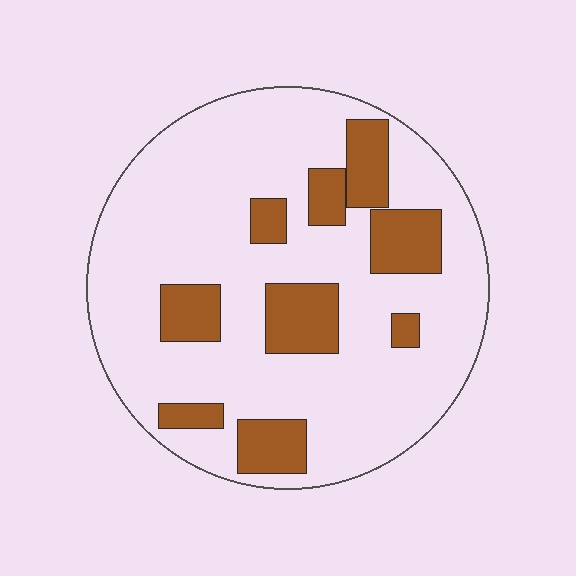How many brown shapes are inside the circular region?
9.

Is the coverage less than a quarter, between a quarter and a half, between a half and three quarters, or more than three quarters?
Less than a quarter.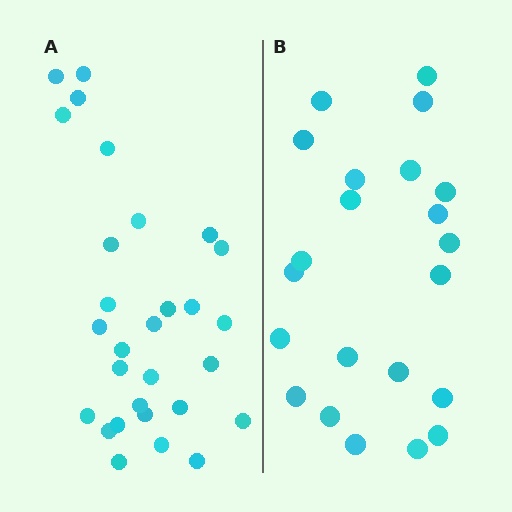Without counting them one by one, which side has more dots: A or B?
Region A (the left region) has more dots.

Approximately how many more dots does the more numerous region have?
Region A has roughly 8 or so more dots than region B.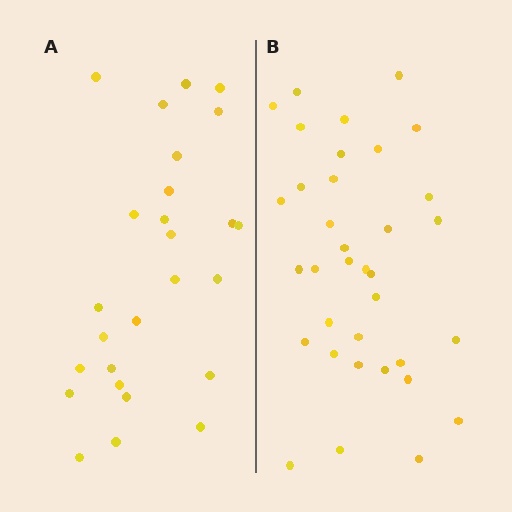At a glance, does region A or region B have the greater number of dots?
Region B (the right region) has more dots.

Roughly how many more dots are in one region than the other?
Region B has roughly 8 or so more dots than region A.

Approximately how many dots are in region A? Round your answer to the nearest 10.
About 30 dots. (The exact count is 26, which rounds to 30.)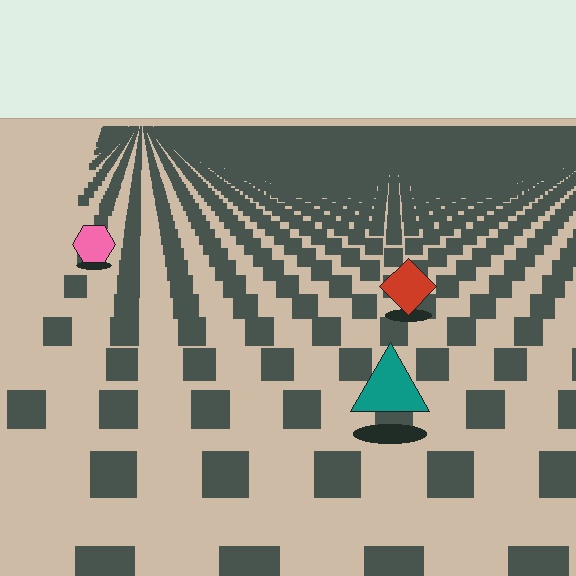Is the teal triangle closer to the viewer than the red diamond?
Yes. The teal triangle is closer — you can tell from the texture gradient: the ground texture is coarser near it.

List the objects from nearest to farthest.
From nearest to farthest: the teal triangle, the red diamond, the pink hexagon.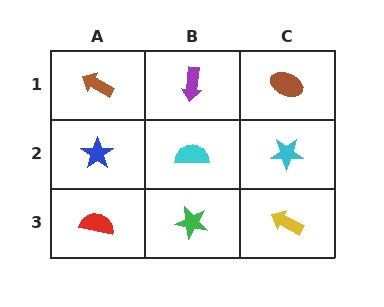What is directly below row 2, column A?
A red semicircle.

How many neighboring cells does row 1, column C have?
2.